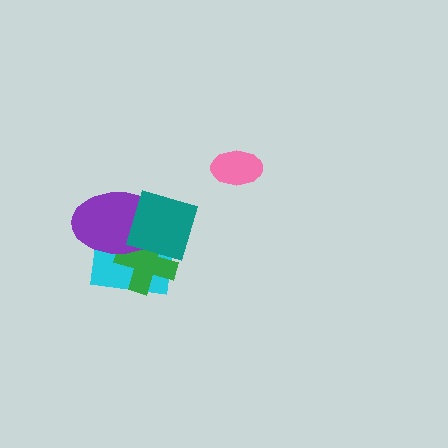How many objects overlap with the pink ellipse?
0 objects overlap with the pink ellipse.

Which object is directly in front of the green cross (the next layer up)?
The purple ellipse is directly in front of the green cross.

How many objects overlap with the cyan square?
3 objects overlap with the cyan square.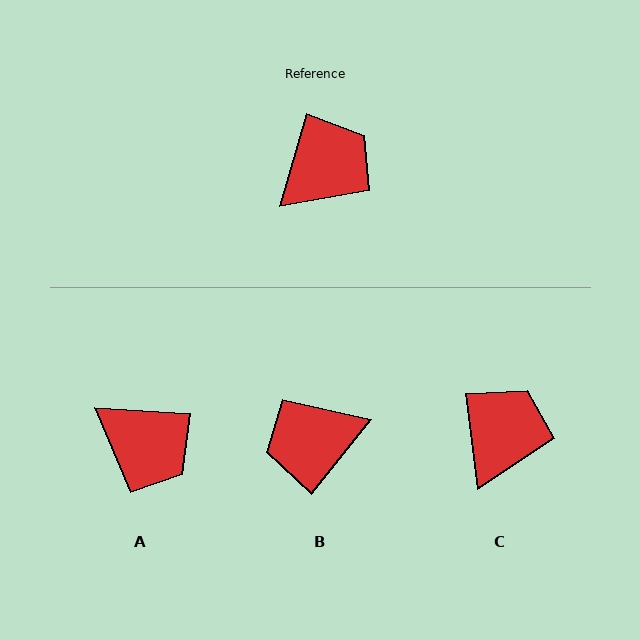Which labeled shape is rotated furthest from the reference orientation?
B, about 158 degrees away.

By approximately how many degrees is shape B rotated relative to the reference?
Approximately 158 degrees counter-clockwise.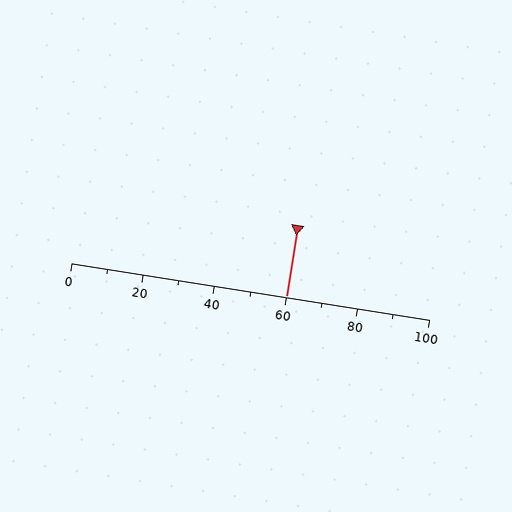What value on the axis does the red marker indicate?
The marker indicates approximately 60.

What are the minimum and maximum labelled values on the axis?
The axis runs from 0 to 100.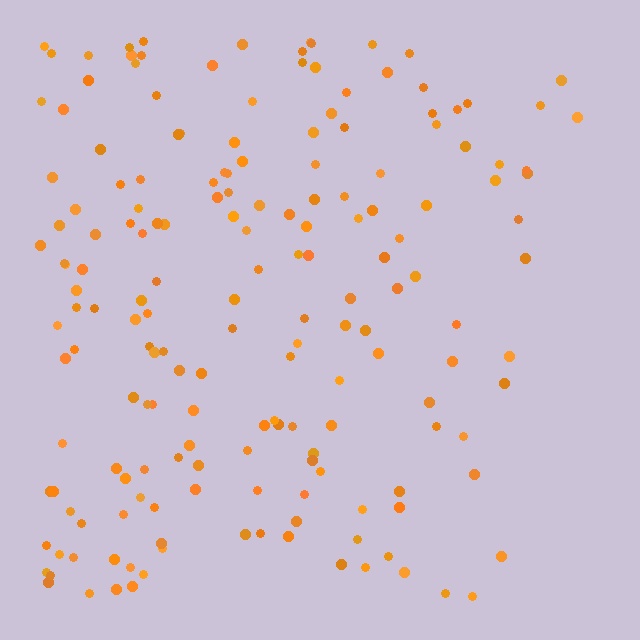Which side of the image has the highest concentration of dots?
The left.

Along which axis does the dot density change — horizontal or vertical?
Horizontal.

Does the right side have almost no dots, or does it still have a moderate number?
Still a moderate number, just noticeably fewer than the left.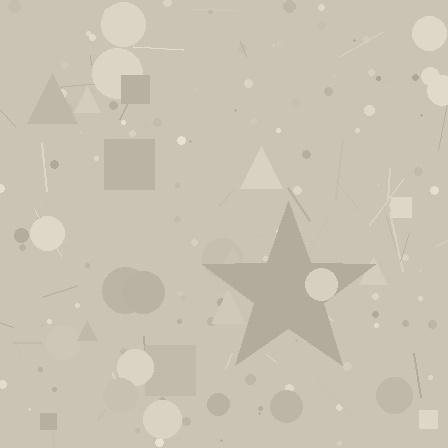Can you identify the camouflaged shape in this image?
The camouflaged shape is a star.